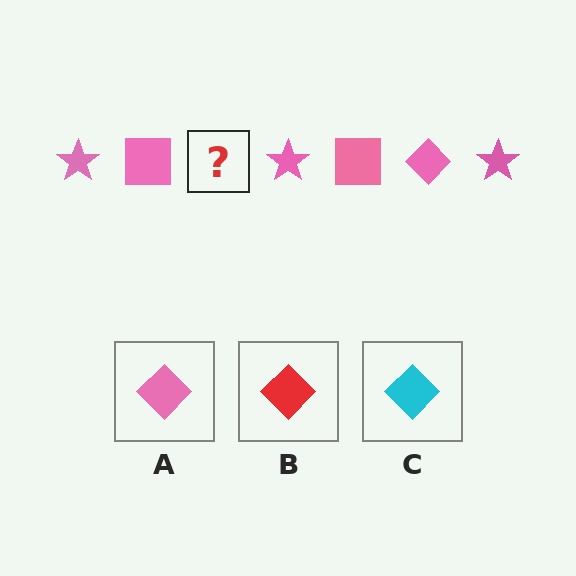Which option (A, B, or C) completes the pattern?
A.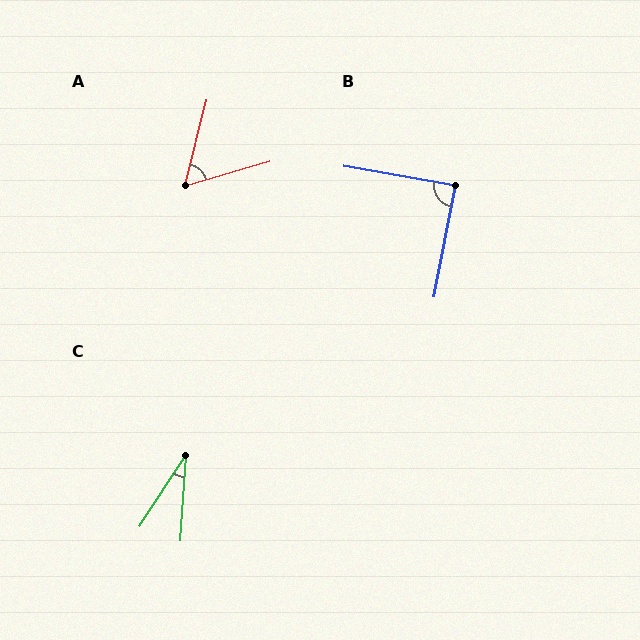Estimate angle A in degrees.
Approximately 59 degrees.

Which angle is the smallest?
C, at approximately 29 degrees.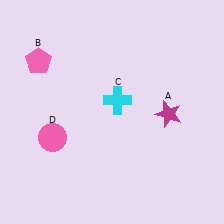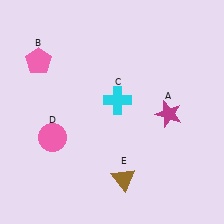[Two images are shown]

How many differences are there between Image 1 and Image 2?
There is 1 difference between the two images.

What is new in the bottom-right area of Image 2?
A brown triangle (E) was added in the bottom-right area of Image 2.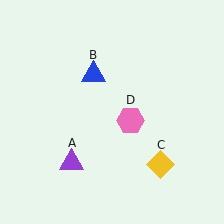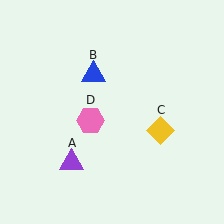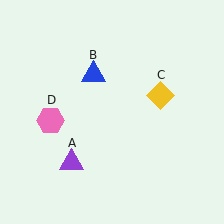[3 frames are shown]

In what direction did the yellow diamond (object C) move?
The yellow diamond (object C) moved up.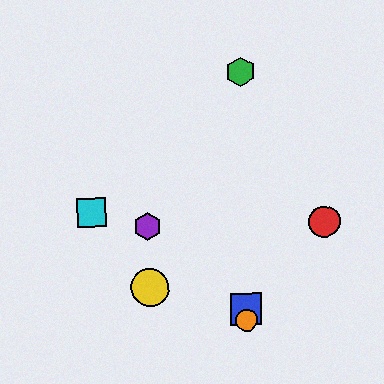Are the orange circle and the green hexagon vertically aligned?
Yes, both are at x≈247.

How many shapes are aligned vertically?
3 shapes (the blue square, the green hexagon, the orange circle) are aligned vertically.